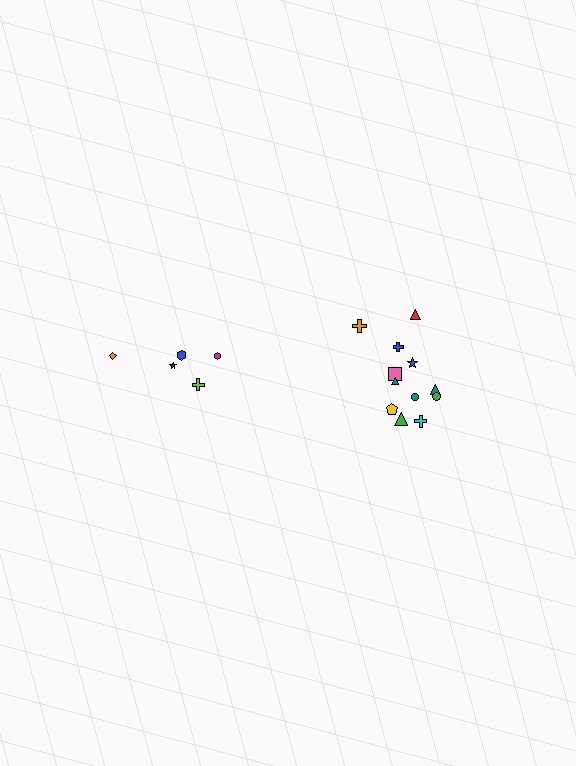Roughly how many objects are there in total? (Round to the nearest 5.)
Roughly 15 objects in total.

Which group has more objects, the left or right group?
The right group.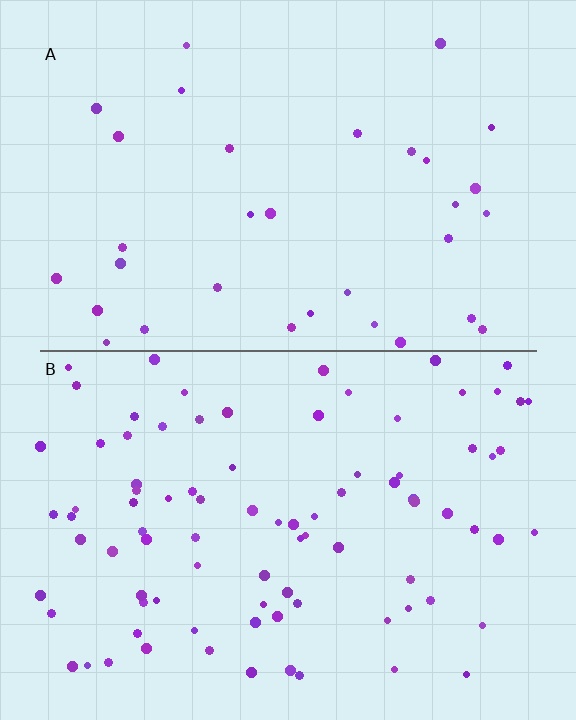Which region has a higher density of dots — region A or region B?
B (the bottom).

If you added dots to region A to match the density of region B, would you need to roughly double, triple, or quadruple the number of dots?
Approximately triple.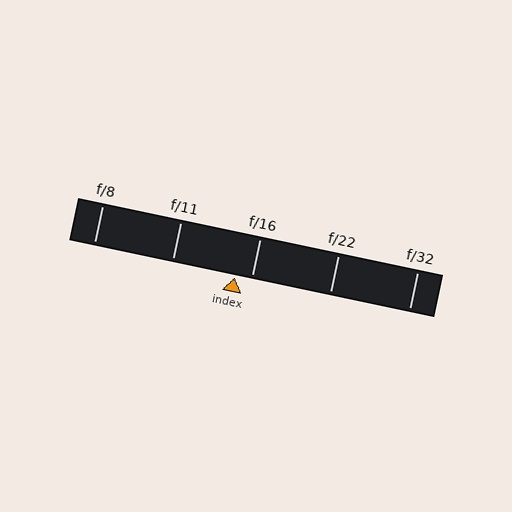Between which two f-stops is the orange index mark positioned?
The index mark is between f/11 and f/16.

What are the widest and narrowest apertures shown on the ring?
The widest aperture shown is f/8 and the narrowest is f/32.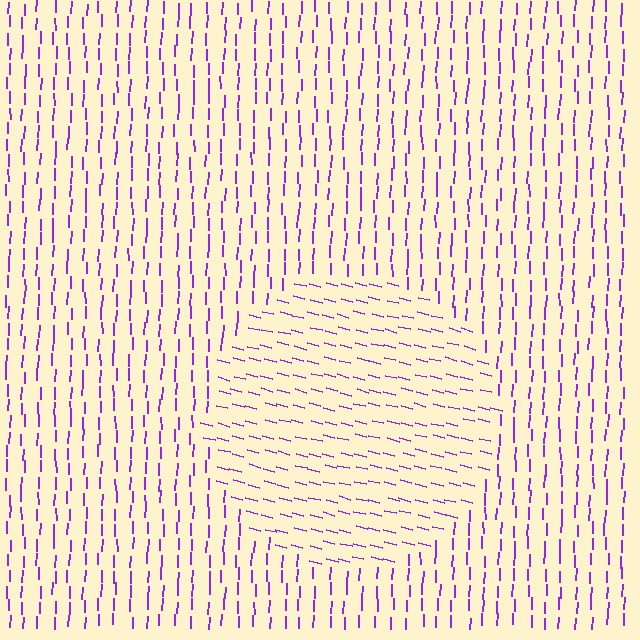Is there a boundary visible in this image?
Yes, there is a texture boundary formed by a change in line orientation.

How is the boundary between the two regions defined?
The boundary is defined purely by a change in line orientation (approximately 77 degrees difference). All lines are the same color and thickness.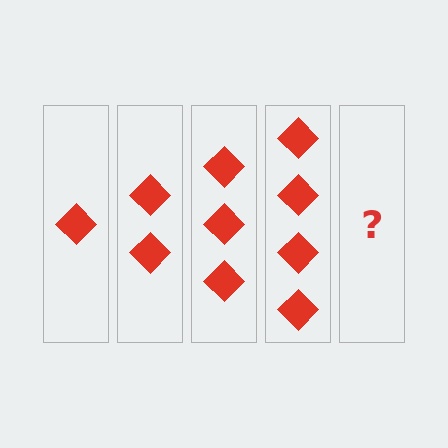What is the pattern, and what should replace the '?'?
The pattern is that each step adds one more diamond. The '?' should be 5 diamonds.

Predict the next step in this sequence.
The next step is 5 diamonds.